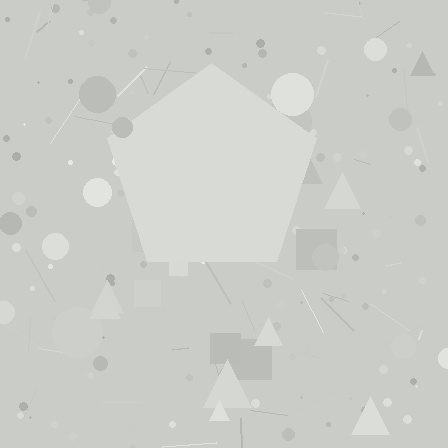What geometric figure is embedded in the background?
A pentagon is embedded in the background.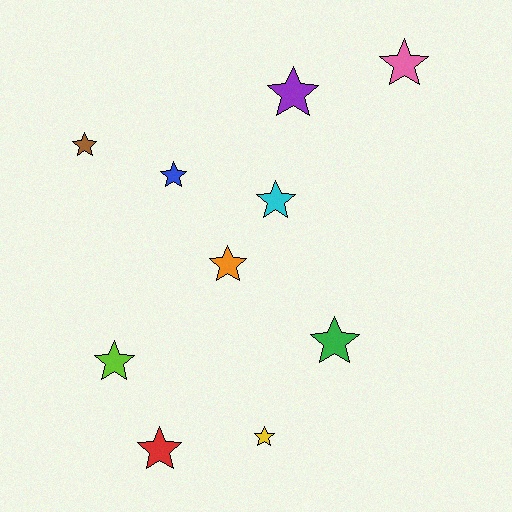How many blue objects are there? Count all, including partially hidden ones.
There is 1 blue object.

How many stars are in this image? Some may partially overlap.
There are 10 stars.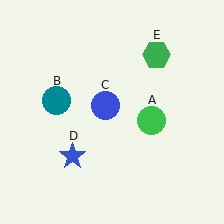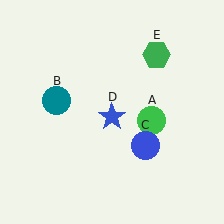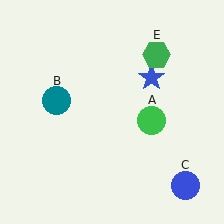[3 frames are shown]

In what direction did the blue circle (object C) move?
The blue circle (object C) moved down and to the right.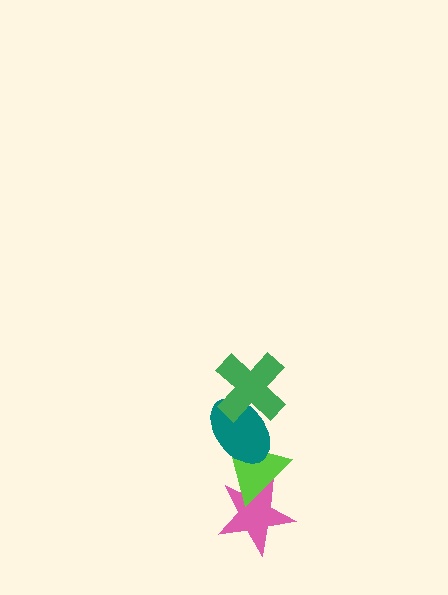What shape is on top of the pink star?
The lime triangle is on top of the pink star.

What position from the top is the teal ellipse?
The teal ellipse is 2nd from the top.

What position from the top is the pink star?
The pink star is 4th from the top.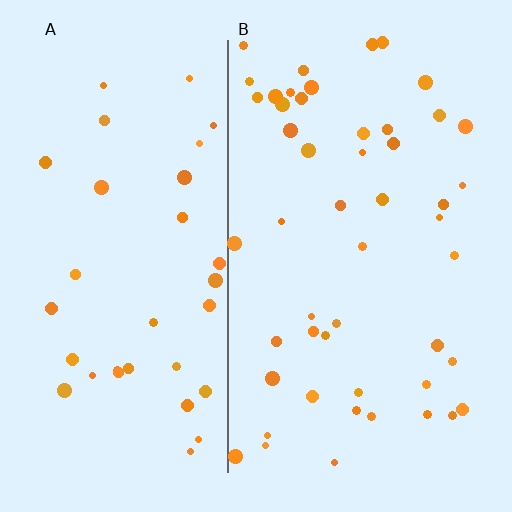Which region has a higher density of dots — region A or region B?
B (the right).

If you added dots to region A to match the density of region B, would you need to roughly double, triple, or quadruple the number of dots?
Approximately double.